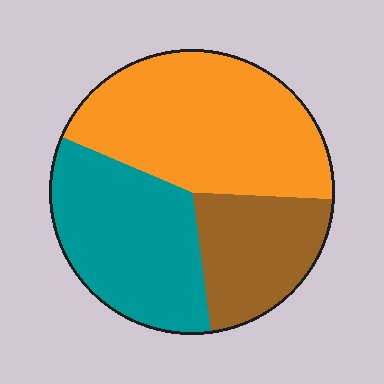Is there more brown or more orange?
Orange.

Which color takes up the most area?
Orange, at roughly 45%.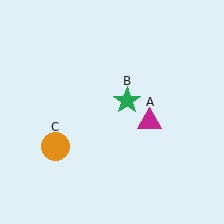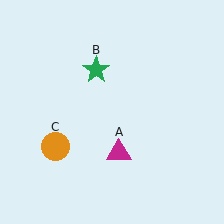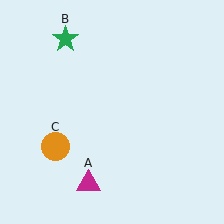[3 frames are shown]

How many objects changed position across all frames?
2 objects changed position: magenta triangle (object A), green star (object B).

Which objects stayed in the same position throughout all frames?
Orange circle (object C) remained stationary.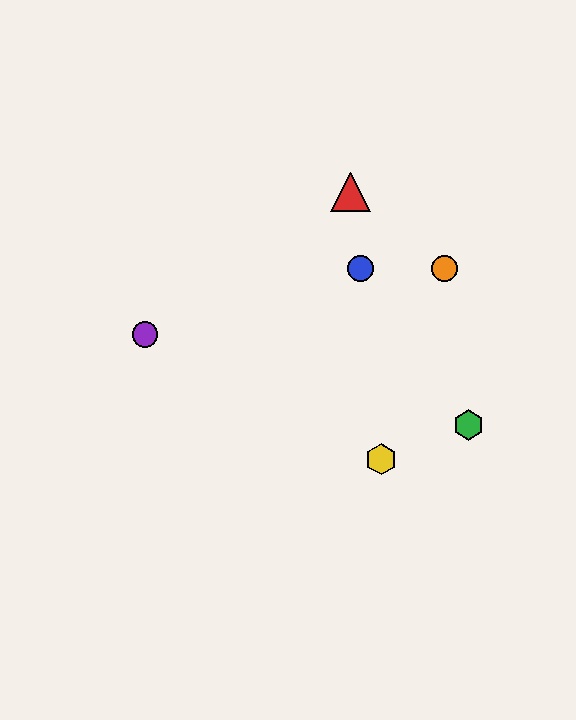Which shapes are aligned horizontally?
The blue circle, the orange circle are aligned horizontally.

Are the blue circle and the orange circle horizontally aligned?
Yes, both are at y≈269.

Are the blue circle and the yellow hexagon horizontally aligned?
No, the blue circle is at y≈269 and the yellow hexagon is at y≈459.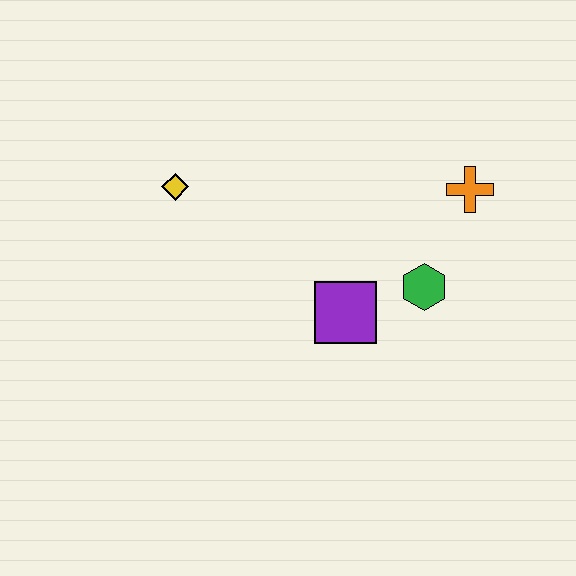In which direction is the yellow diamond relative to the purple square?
The yellow diamond is to the left of the purple square.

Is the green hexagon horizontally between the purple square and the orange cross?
Yes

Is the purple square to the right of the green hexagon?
No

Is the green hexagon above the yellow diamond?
No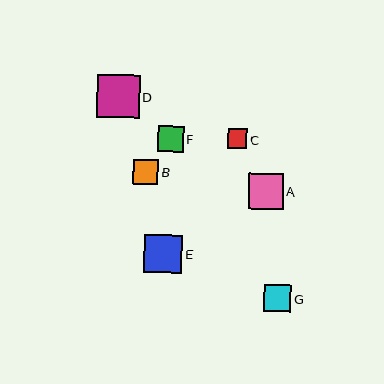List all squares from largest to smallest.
From largest to smallest: D, E, A, G, F, B, C.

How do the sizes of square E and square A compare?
Square E and square A are approximately the same size.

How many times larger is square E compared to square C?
Square E is approximately 1.9 times the size of square C.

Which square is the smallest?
Square C is the smallest with a size of approximately 20 pixels.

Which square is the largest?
Square D is the largest with a size of approximately 43 pixels.